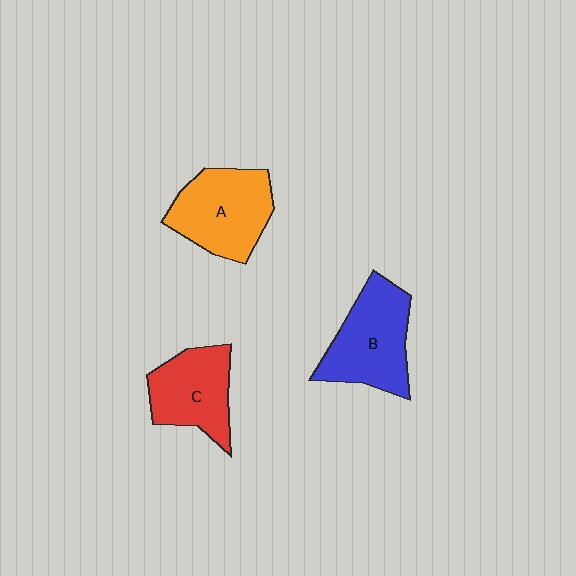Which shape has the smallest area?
Shape C (red).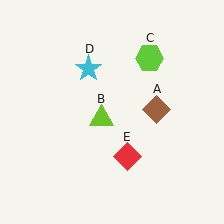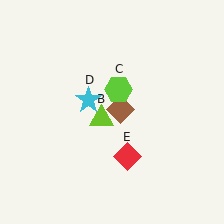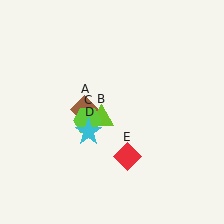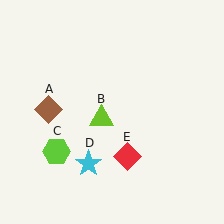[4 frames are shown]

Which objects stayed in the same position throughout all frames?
Lime triangle (object B) and red diamond (object E) remained stationary.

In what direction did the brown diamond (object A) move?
The brown diamond (object A) moved left.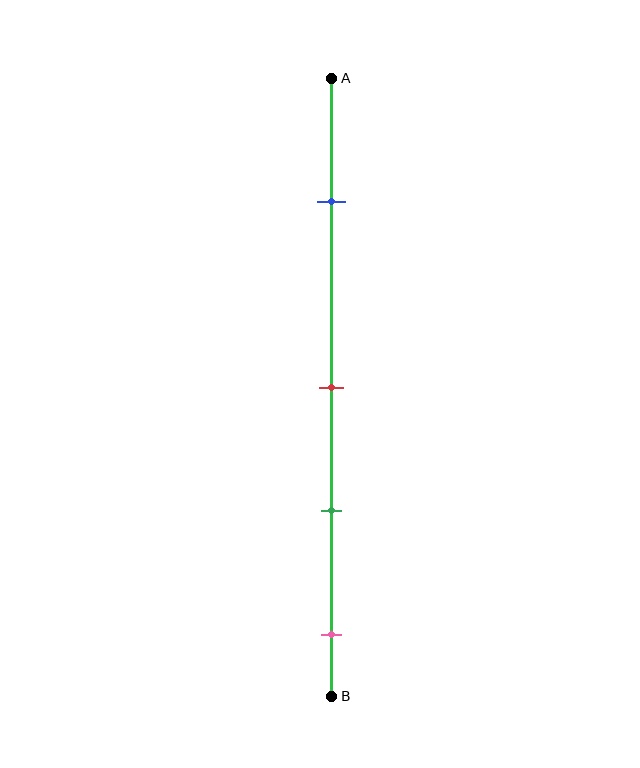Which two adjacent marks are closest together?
The red and green marks are the closest adjacent pair.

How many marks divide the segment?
There are 4 marks dividing the segment.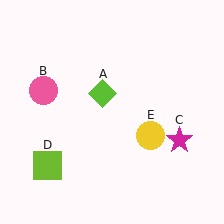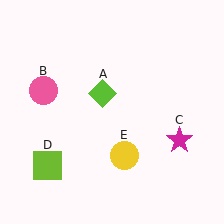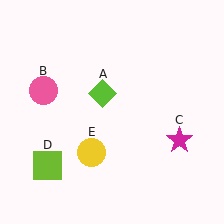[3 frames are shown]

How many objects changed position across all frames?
1 object changed position: yellow circle (object E).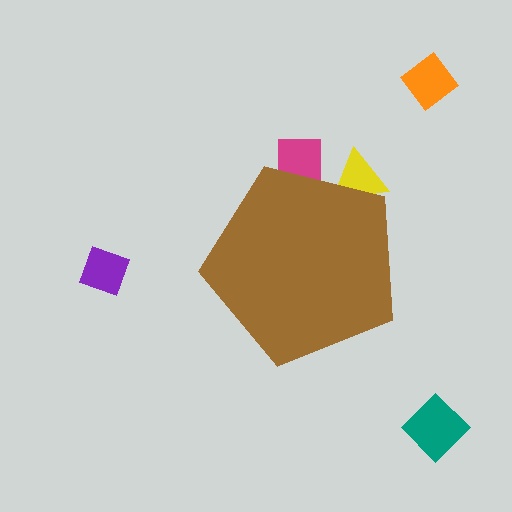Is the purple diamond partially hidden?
No, the purple diamond is fully visible.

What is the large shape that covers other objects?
A brown pentagon.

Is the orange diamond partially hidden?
No, the orange diamond is fully visible.